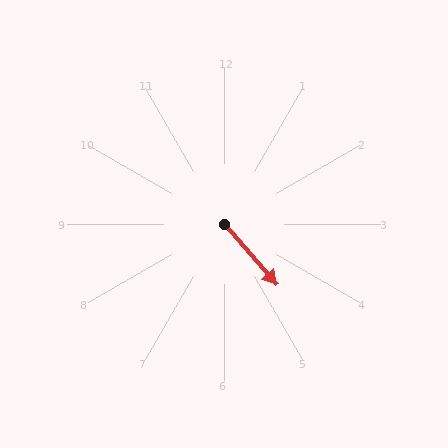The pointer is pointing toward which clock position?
Roughly 5 o'clock.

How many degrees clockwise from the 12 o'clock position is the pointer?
Approximately 139 degrees.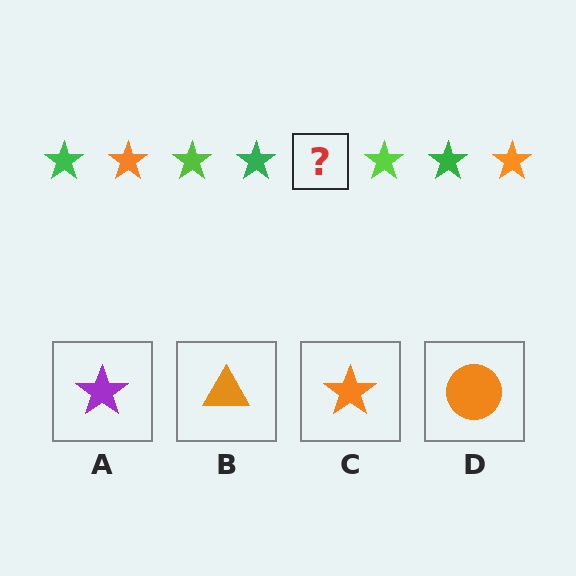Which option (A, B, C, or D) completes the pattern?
C.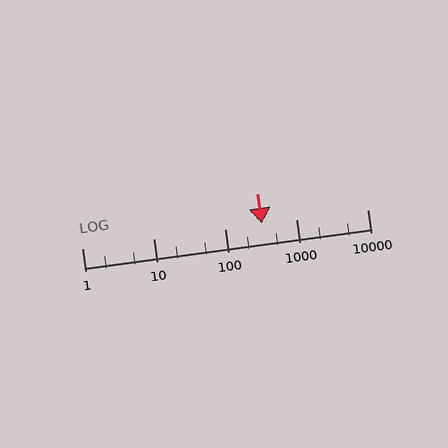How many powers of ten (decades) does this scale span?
The scale spans 4 decades, from 1 to 10000.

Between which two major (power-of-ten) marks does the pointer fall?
The pointer is between 100 and 1000.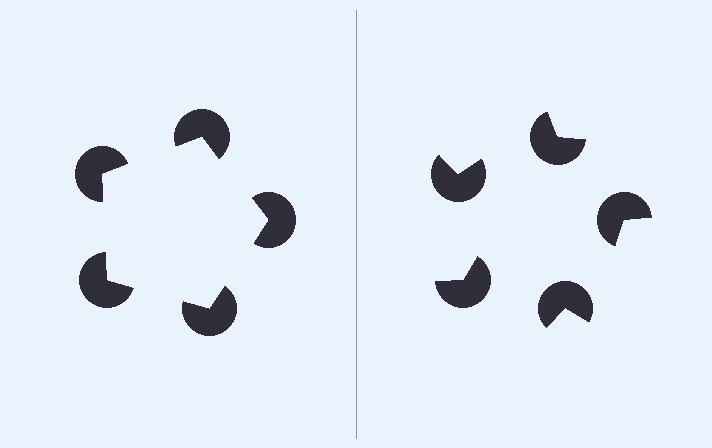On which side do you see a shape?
An illusory pentagon appears on the left side. On the right side the wedge cuts are rotated, so no coherent shape forms.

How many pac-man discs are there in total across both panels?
10 — 5 on each side.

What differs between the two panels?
The pac-man discs are positioned identically on both sides; only the wedge orientations differ. On the left they align to a pentagon; on the right they are misaligned.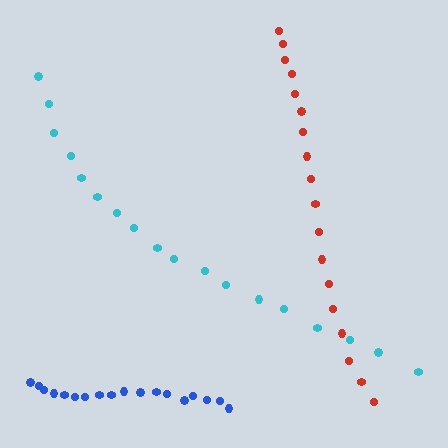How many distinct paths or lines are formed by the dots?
There are 3 distinct paths.